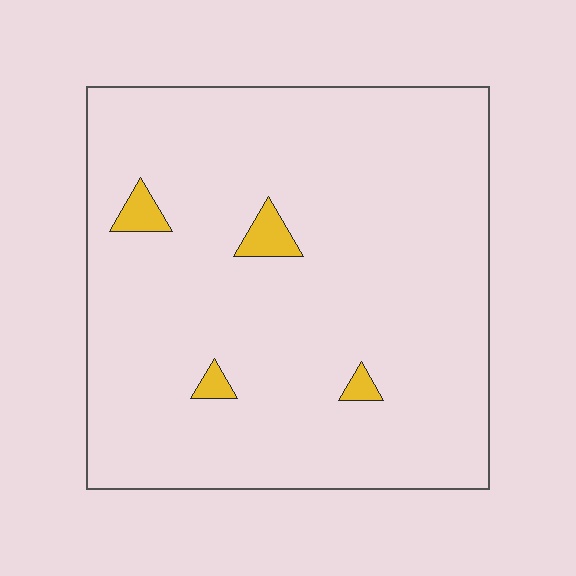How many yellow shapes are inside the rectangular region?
4.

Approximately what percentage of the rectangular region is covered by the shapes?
Approximately 5%.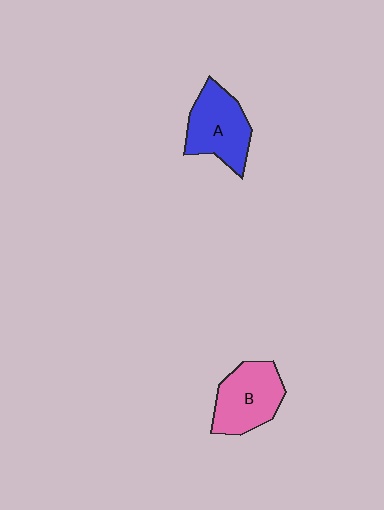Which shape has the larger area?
Shape A (blue).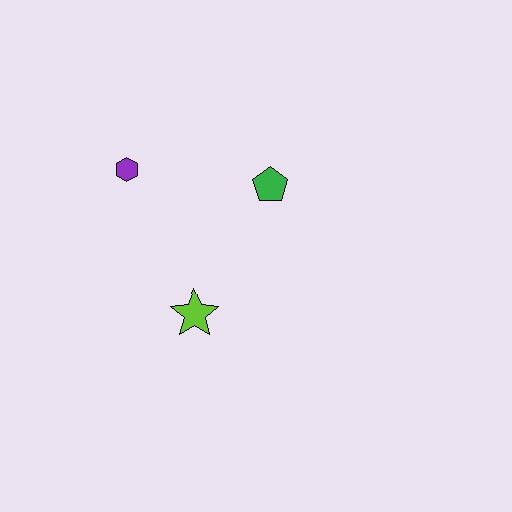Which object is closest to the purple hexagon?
The green pentagon is closest to the purple hexagon.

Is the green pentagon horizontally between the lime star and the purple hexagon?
No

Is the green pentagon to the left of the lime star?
No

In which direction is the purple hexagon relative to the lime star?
The purple hexagon is above the lime star.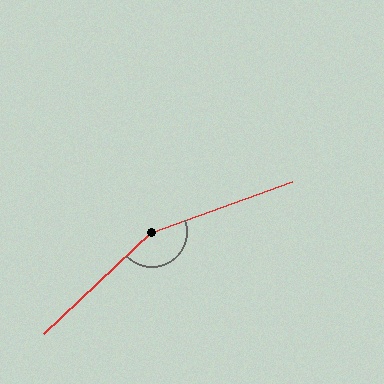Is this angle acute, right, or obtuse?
It is obtuse.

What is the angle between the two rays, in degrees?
Approximately 156 degrees.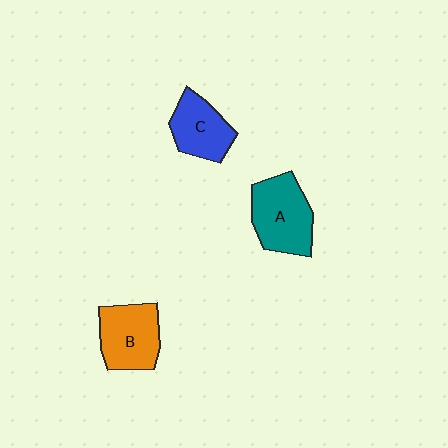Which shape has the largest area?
Shape A (teal).